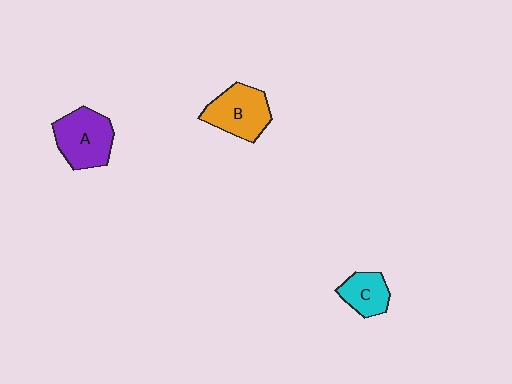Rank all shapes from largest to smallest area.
From largest to smallest: A (purple), B (orange), C (cyan).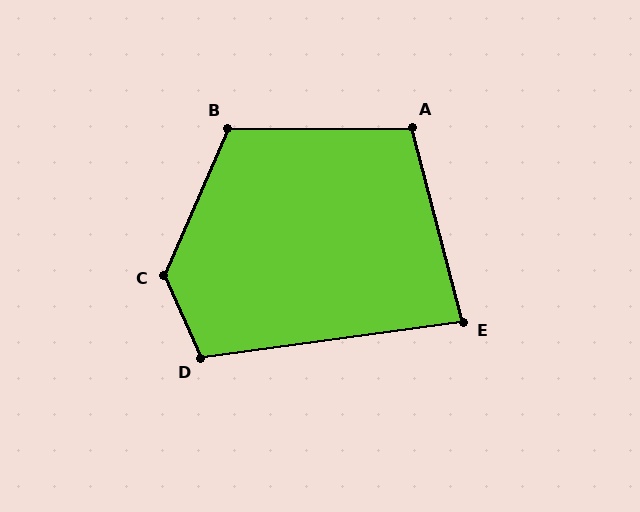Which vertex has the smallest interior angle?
E, at approximately 83 degrees.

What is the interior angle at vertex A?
Approximately 105 degrees (obtuse).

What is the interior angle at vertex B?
Approximately 114 degrees (obtuse).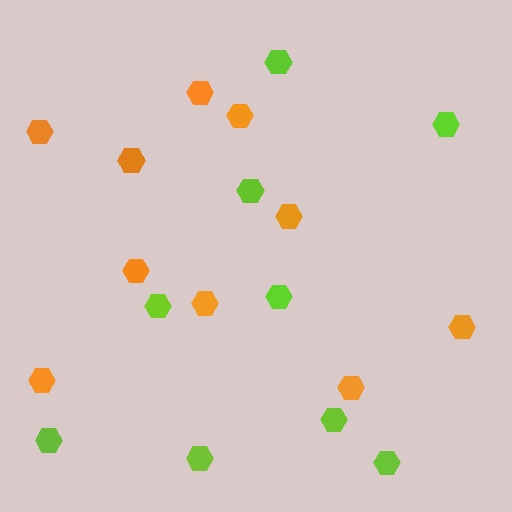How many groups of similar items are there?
There are 2 groups: one group of orange hexagons (10) and one group of lime hexagons (9).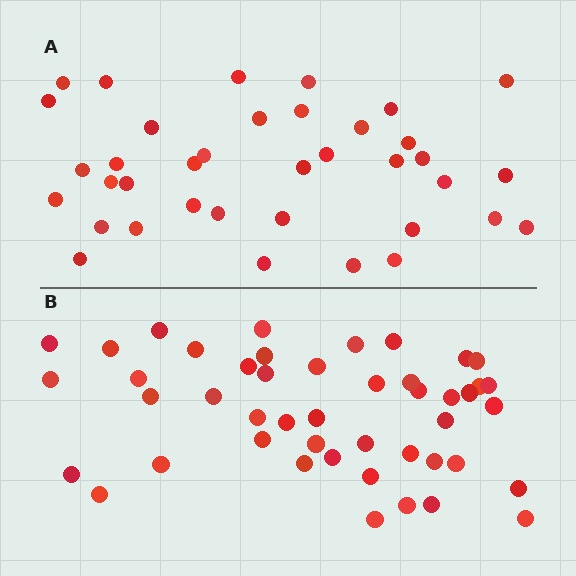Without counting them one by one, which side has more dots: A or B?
Region B (the bottom region) has more dots.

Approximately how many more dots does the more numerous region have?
Region B has roughly 8 or so more dots than region A.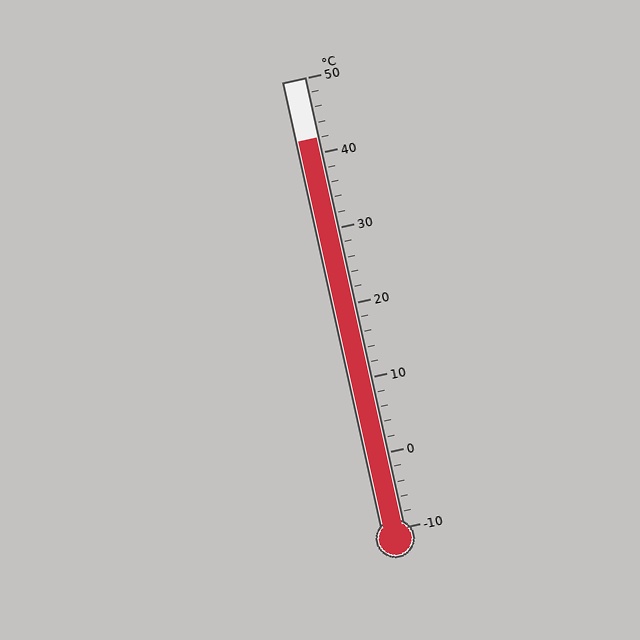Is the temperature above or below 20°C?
The temperature is above 20°C.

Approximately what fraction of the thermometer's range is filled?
The thermometer is filled to approximately 85% of its range.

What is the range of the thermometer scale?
The thermometer scale ranges from -10°C to 50°C.